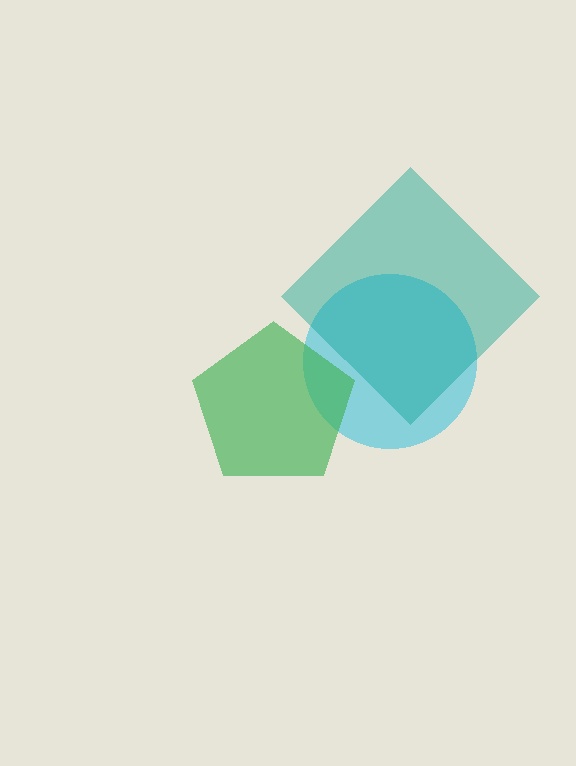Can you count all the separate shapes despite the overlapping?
Yes, there are 3 separate shapes.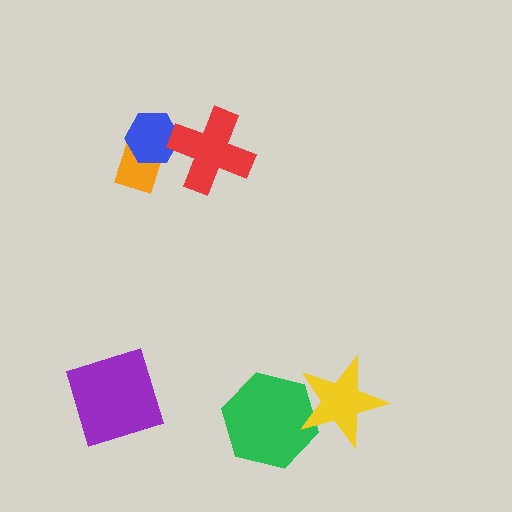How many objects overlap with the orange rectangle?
1 object overlaps with the orange rectangle.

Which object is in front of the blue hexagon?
The red cross is in front of the blue hexagon.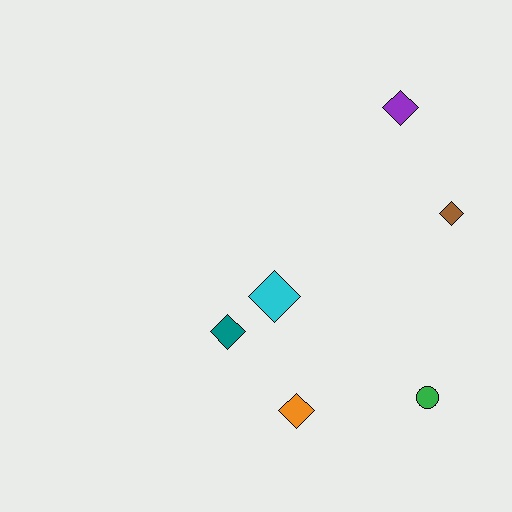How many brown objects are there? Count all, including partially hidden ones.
There is 1 brown object.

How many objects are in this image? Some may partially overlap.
There are 6 objects.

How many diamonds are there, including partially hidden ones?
There are 5 diamonds.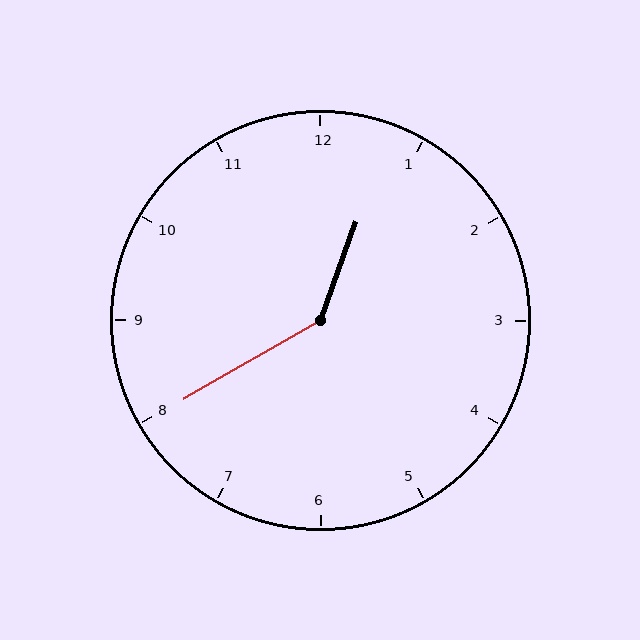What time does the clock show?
12:40.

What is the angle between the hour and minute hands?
Approximately 140 degrees.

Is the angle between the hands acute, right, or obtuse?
It is obtuse.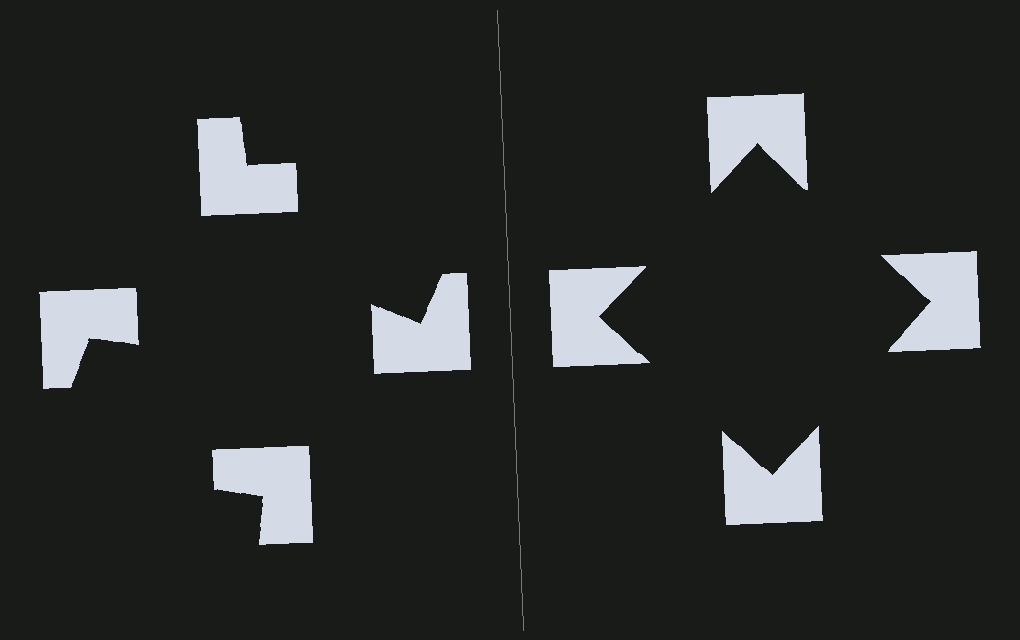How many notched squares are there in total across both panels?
8 — 4 on each side.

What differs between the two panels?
The notched squares are positioned identically on both sides; only the wedge orientations differ. On the right they align to a square; on the left they are misaligned.